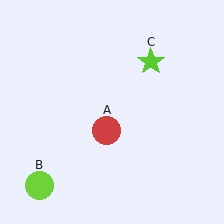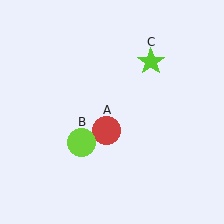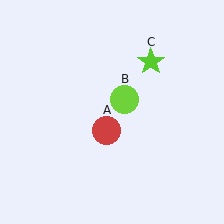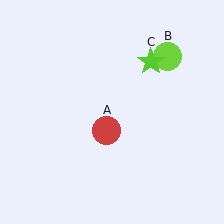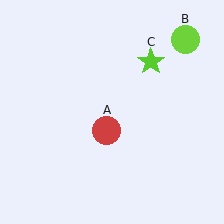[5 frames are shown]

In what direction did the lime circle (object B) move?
The lime circle (object B) moved up and to the right.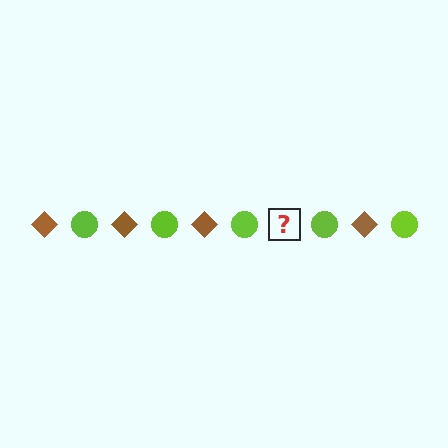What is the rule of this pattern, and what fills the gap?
The rule is that the pattern alternates between brown diamond and lime circle. The gap should be filled with a brown diamond.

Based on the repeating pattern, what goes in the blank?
The blank should be a brown diamond.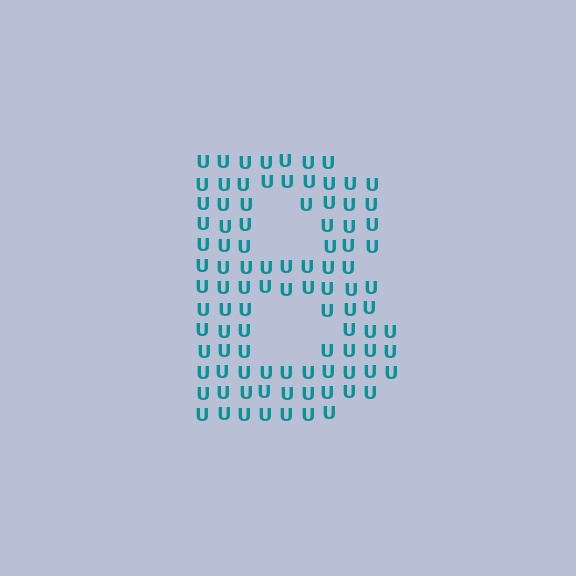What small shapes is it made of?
It is made of small letter U's.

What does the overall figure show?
The overall figure shows the letter B.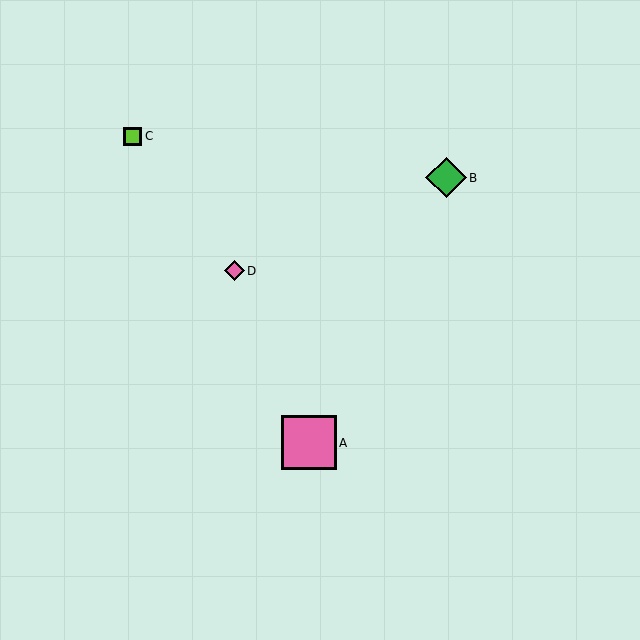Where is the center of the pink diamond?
The center of the pink diamond is at (234, 271).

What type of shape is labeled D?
Shape D is a pink diamond.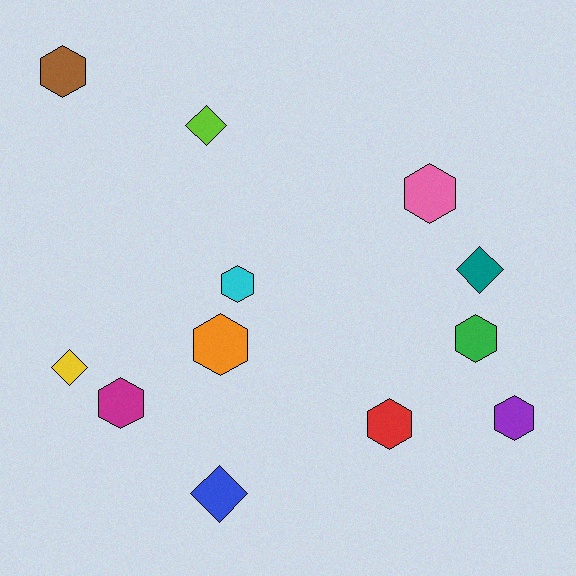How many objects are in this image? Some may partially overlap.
There are 12 objects.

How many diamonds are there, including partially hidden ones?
There are 4 diamonds.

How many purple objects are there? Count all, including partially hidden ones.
There is 1 purple object.